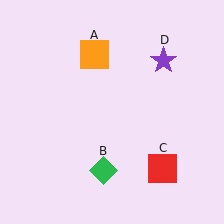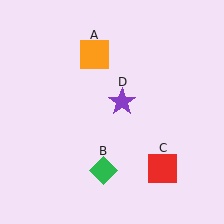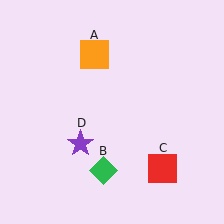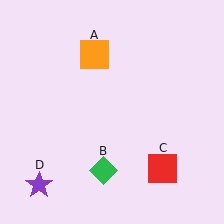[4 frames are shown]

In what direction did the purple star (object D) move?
The purple star (object D) moved down and to the left.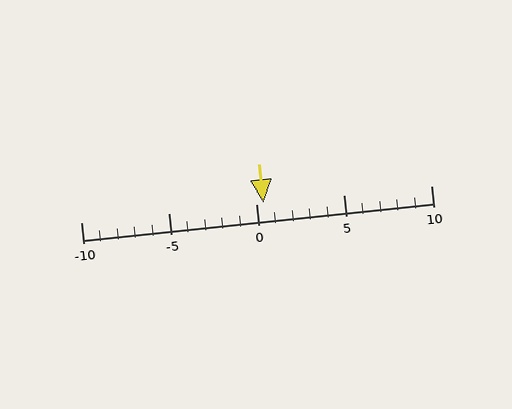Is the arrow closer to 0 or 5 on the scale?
The arrow is closer to 0.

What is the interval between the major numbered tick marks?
The major tick marks are spaced 5 units apart.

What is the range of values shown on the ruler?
The ruler shows values from -10 to 10.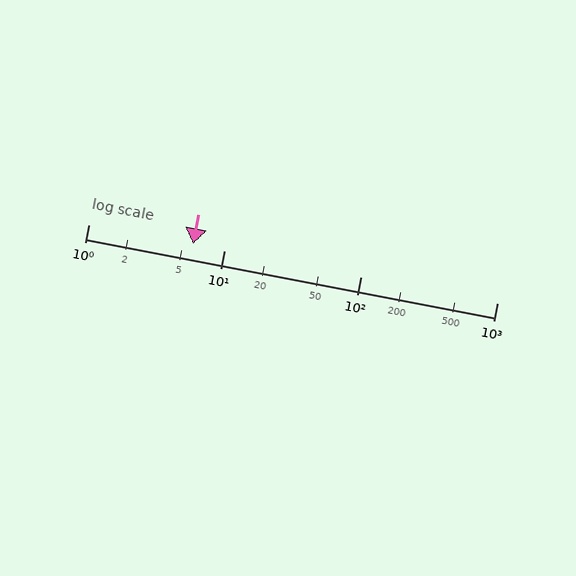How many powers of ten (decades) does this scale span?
The scale spans 3 decades, from 1 to 1000.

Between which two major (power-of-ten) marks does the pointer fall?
The pointer is between 1 and 10.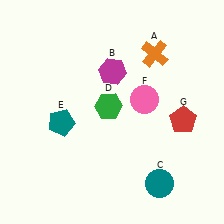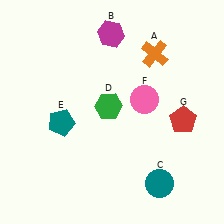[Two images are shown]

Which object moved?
The magenta hexagon (B) moved up.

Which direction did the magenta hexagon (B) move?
The magenta hexagon (B) moved up.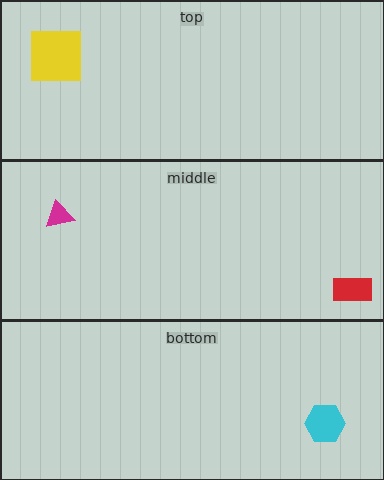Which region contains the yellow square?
The top region.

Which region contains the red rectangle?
The middle region.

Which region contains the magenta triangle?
The middle region.